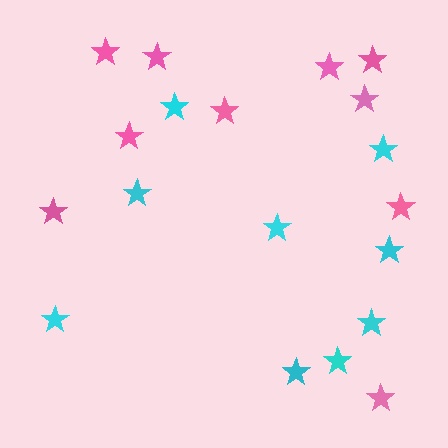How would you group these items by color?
There are 2 groups: one group of pink stars (10) and one group of cyan stars (9).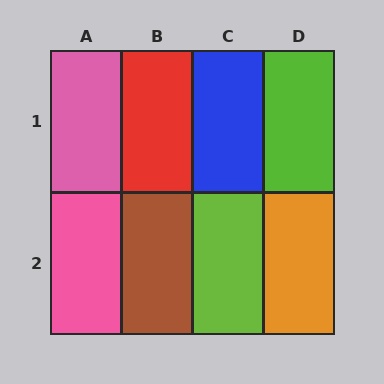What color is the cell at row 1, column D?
Lime.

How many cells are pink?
2 cells are pink.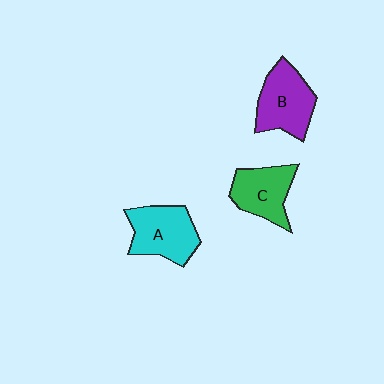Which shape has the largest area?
Shape B (purple).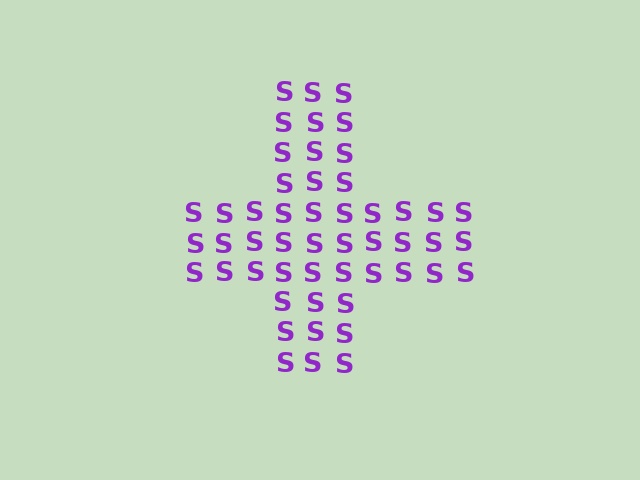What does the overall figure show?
The overall figure shows a cross.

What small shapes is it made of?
It is made of small letter S's.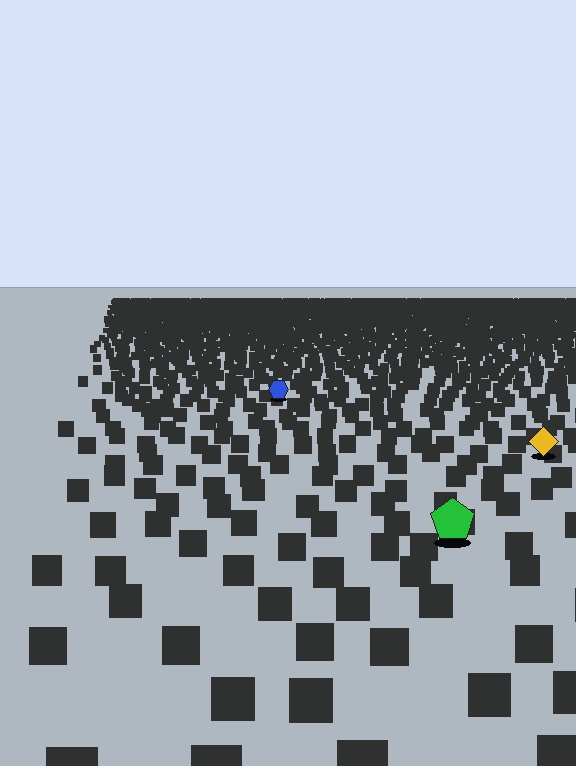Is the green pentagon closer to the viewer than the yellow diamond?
Yes. The green pentagon is closer — you can tell from the texture gradient: the ground texture is coarser near it.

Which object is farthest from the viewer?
The blue hexagon is farthest from the viewer. It appears smaller and the ground texture around it is denser.